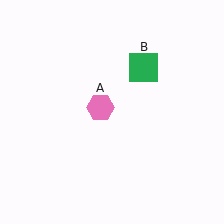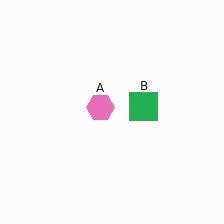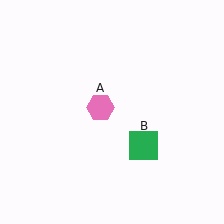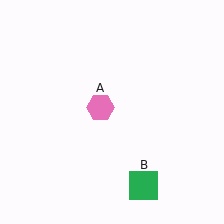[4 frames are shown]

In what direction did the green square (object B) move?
The green square (object B) moved down.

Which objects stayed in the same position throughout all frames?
Pink hexagon (object A) remained stationary.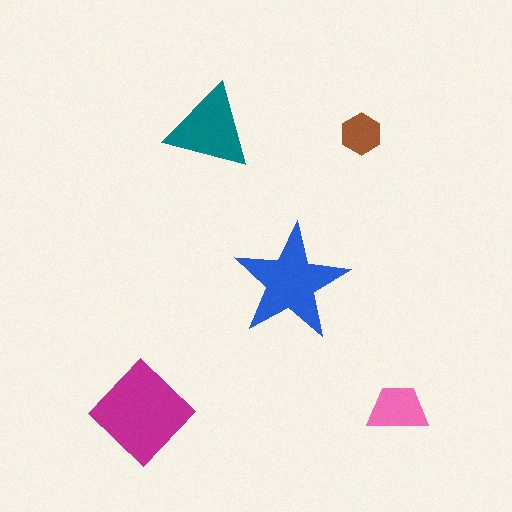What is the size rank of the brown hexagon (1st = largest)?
5th.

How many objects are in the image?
There are 5 objects in the image.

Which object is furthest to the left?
The magenta diamond is leftmost.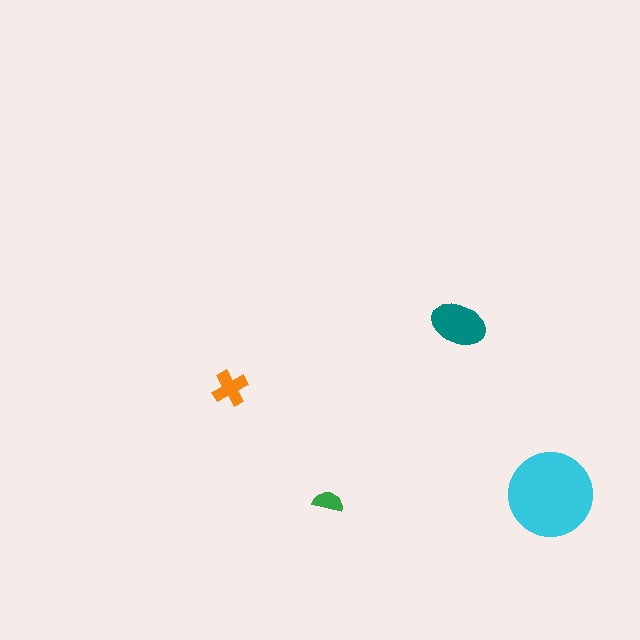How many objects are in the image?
There are 4 objects in the image.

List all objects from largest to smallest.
The cyan circle, the teal ellipse, the orange cross, the green semicircle.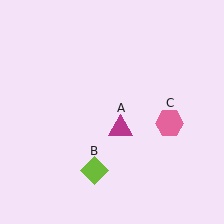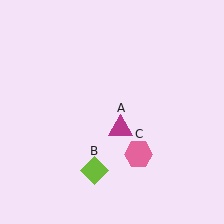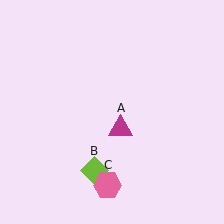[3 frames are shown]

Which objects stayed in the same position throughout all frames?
Magenta triangle (object A) and lime diamond (object B) remained stationary.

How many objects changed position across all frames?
1 object changed position: pink hexagon (object C).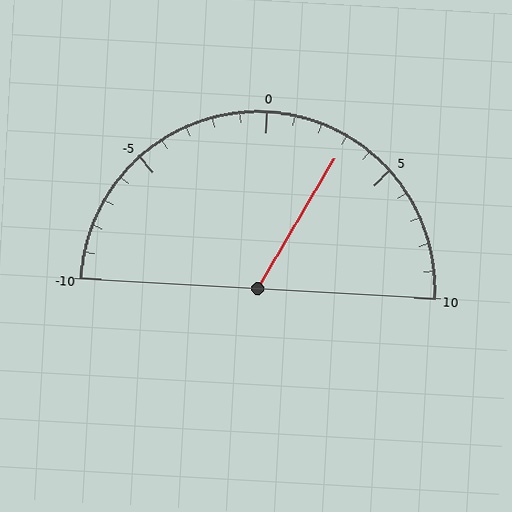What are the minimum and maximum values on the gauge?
The gauge ranges from -10 to 10.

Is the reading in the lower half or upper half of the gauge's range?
The reading is in the upper half of the range (-10 to 10).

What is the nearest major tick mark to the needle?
The nearest major tick mark is 5.